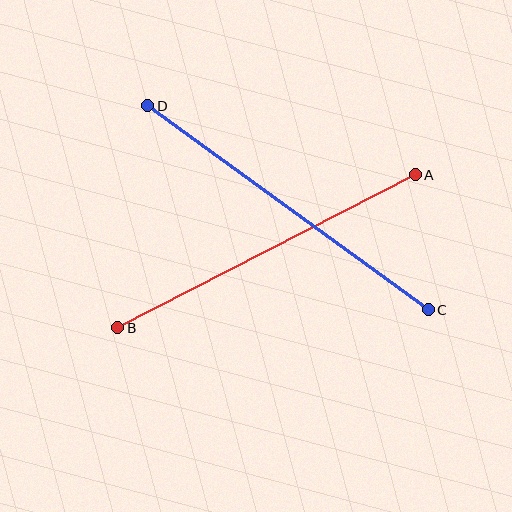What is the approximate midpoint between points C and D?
The midpoint is at approximately (288, 208) pixels.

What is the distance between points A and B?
The distance is approximately 334 pixels.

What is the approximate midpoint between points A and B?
The midpoint is at approximately (267, 251) pixels.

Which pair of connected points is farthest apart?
Points C and D are farthest apart.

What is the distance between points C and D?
The distance is approximately 347 pixels.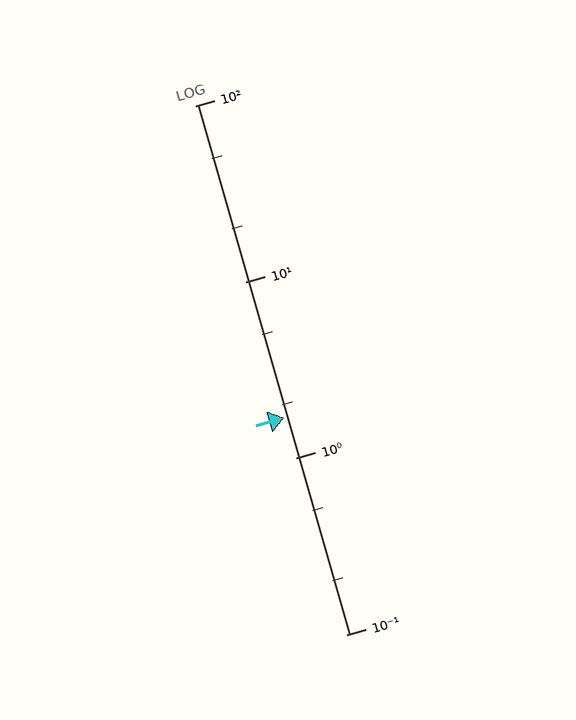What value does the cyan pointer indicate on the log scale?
The pointer indicates approximately 1.7.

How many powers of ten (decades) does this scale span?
The scale spans 3 decades, from 0.1 to 100.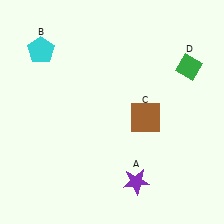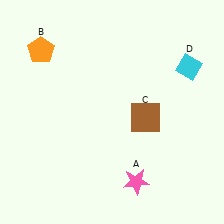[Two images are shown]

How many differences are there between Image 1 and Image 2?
There are 3 differences between the two images.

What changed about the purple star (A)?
In Image 1, A is purple. In Image 2, it changed to pink.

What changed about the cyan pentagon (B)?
In Image 1, B is cyan. In Image 2, it changed to orange.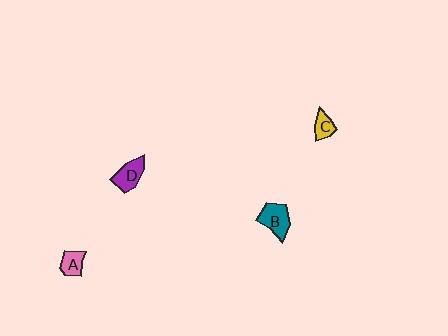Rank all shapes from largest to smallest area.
From largest to smallest: B (teal), D (purple), A (pink), C (yellow).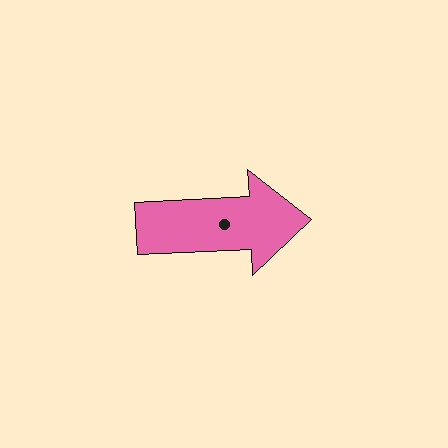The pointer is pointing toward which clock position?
Roughly 3 o'clock.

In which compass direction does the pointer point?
East.